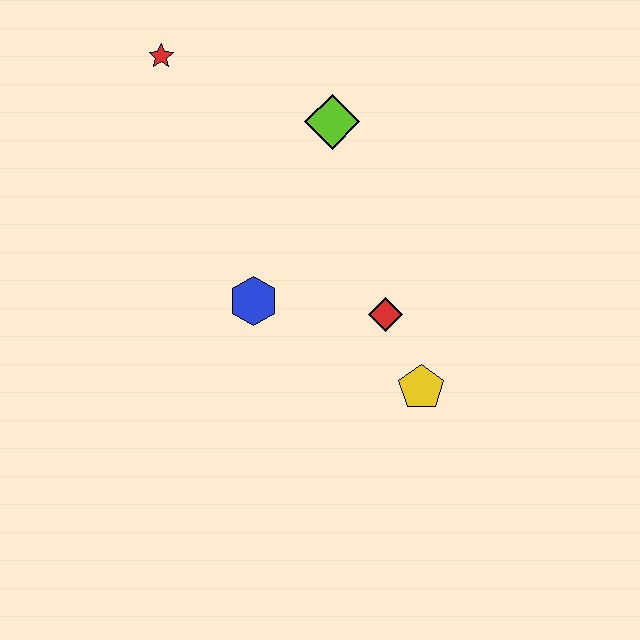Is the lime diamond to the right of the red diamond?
No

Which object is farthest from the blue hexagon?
The red star is farthest from the blue hexagon.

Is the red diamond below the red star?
Yes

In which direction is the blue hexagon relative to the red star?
The blue hexagon is below the red star.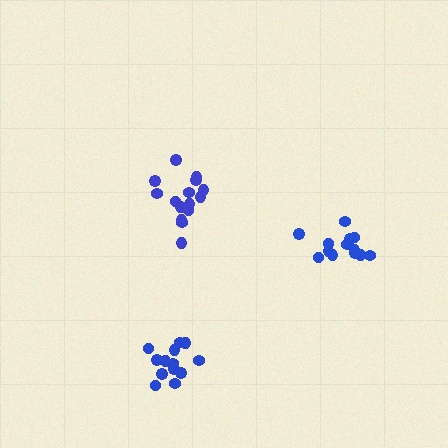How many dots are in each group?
Group 1: 13 dots, Group 2: 13 dots, Group 3: 15 dots (41 total).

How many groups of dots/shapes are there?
There are 3 groups.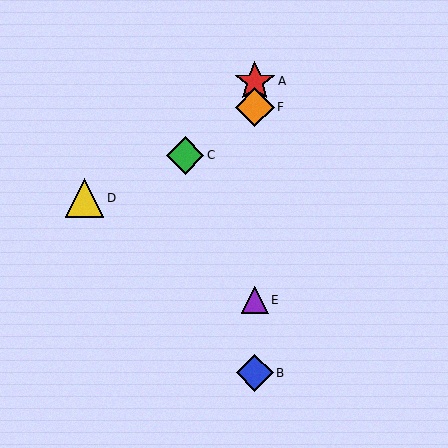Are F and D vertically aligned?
No, F is at x≈255 and D is at x≈84.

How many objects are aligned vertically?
4 objects (A, B, E, F) are aligned vertically.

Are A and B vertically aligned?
Yes, both are at x≈255.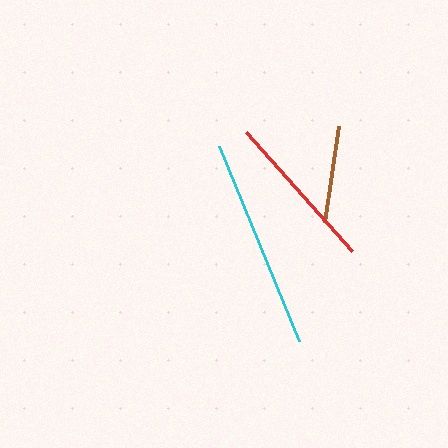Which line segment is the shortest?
The brown line is the shortest at approximately 97 pixels.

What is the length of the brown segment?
The brown segment is approximately 97 pixels long.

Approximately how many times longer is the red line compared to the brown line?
The red line is approximately 1.6 times the length of the brown line.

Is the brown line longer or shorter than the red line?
The red line is longer than the brown line.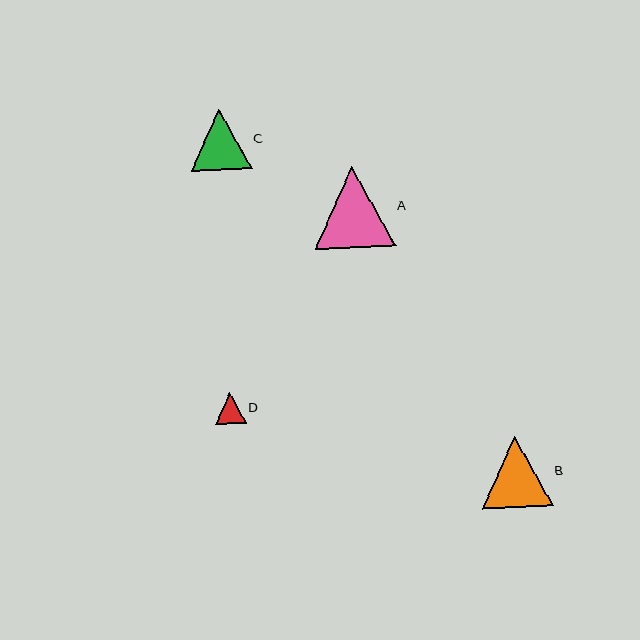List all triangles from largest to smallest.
From largest to smallest: A, B, C, D.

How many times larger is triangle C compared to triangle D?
Triangle C is approximately 2.0 times the size of triangle D.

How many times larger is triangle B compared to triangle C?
Triangle B is approximately 1.2 times the size of triangle C.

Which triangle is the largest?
Triangle A is the largest with a size of approximately 81 pixels.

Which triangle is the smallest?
Triangle D is the smallest with a size of approximately 31 pixels.